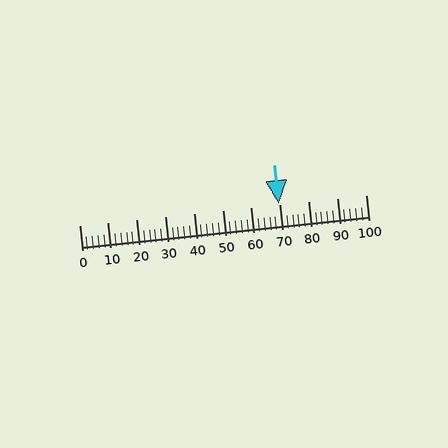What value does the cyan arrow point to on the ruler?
The cyan arrow points to approximately 70.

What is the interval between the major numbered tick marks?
The major tick marks are spaced 10 units apart.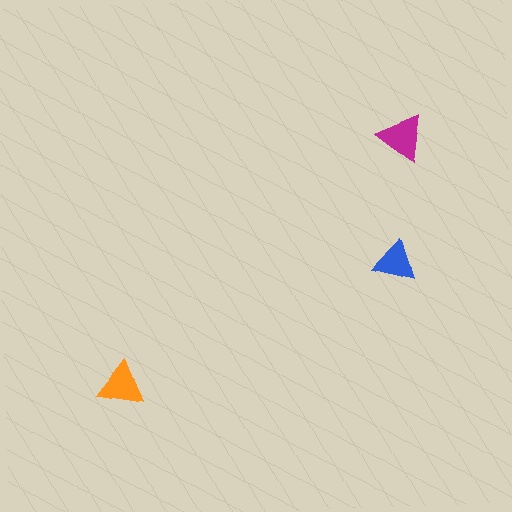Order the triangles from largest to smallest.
the magenta one, the orange one, the blue one.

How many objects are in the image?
There are 3 objects in the image.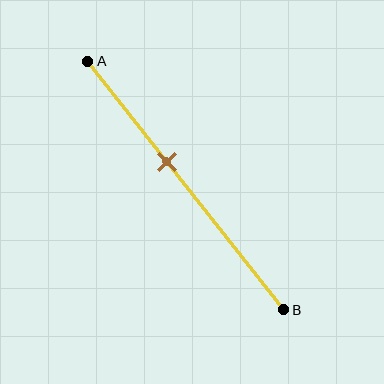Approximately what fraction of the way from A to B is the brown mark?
The brown mark is approximately 40% of the way from A to B.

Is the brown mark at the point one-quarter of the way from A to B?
No, the mark is at about 40% from A, not at the 25% one-quarter point.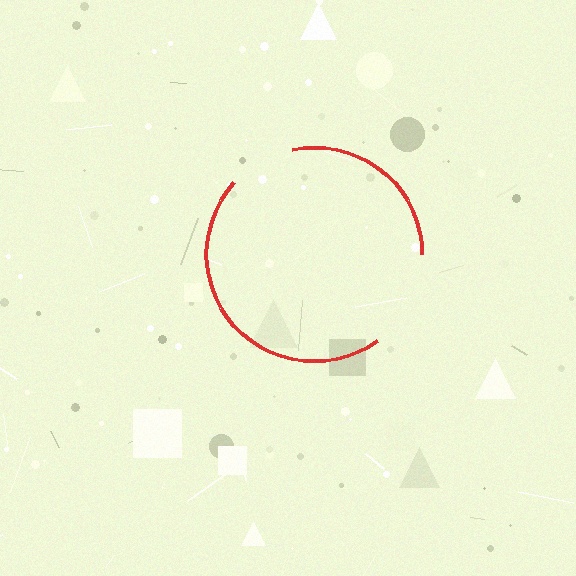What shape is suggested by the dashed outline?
The dashed outline suggests a circle.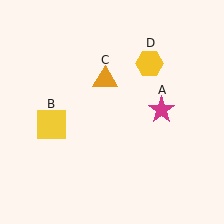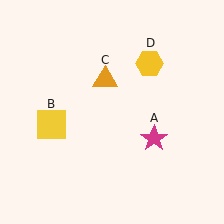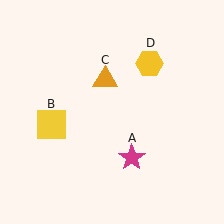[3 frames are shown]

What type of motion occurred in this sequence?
The magenta star (object A) rotated clockwise around the center of the scene.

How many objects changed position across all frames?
1 object changed position: magenta star (object A).